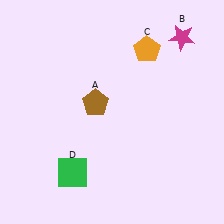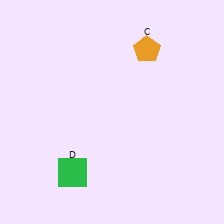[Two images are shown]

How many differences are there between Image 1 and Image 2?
There are 2 differences between the two images.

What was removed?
The brown pentagon (A), the magenta star (B) were removed in Image 2.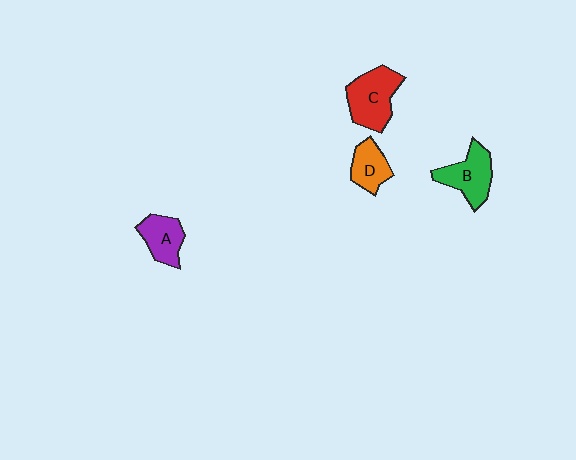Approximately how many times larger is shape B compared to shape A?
Approximately 1.3 times.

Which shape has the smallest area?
Shape D (orange).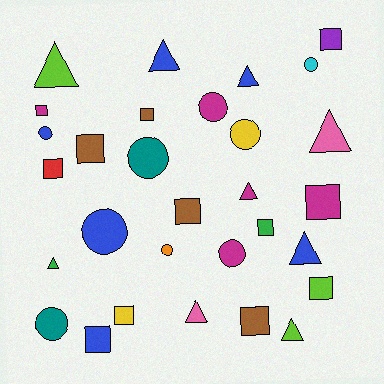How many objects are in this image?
There are 30 objects.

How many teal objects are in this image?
There are 2 teal objects.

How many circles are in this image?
There are 9 circles.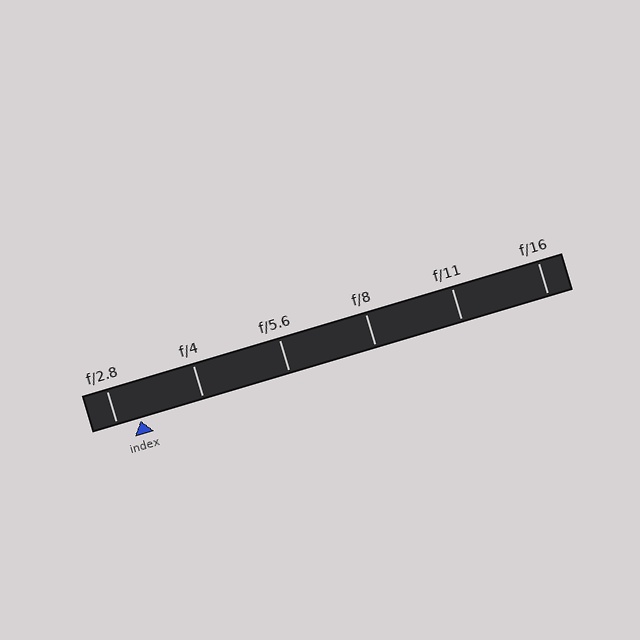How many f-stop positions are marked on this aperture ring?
There are 6 f-stop positions marked.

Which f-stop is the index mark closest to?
The index mark is closest to f/2.8.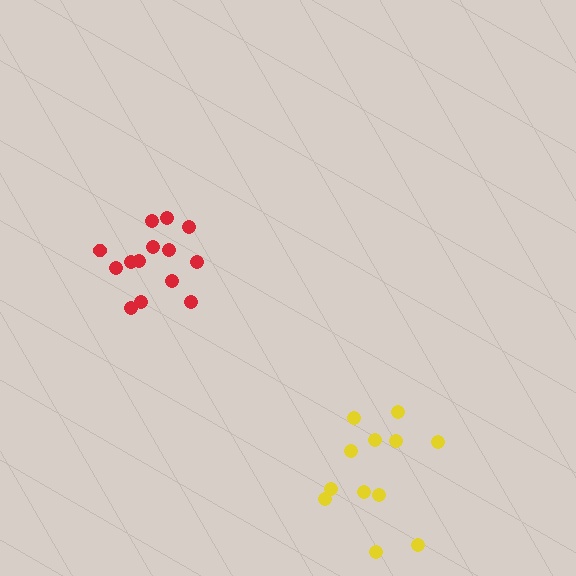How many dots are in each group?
Group 1: 12 dots, Group 2: 14 dots (26 total).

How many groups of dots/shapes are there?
There are 2 groups.